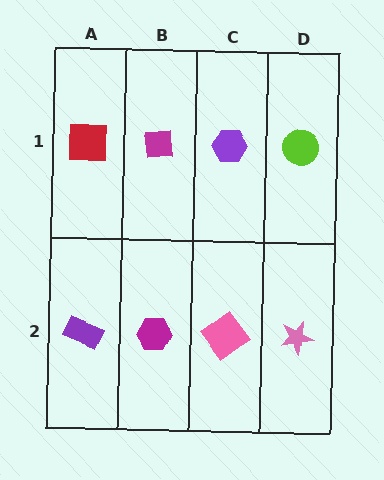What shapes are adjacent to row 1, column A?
A purple rectangle (row 2, column A), a magenta square (row 1, column B).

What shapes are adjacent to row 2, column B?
A magenta square (row 1, column B), a purple rectangle (row 2, column A), a pink diamond (row 2, column C).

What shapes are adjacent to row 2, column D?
A lime circle (row 1, column D), a pink diamond (row 2, column C).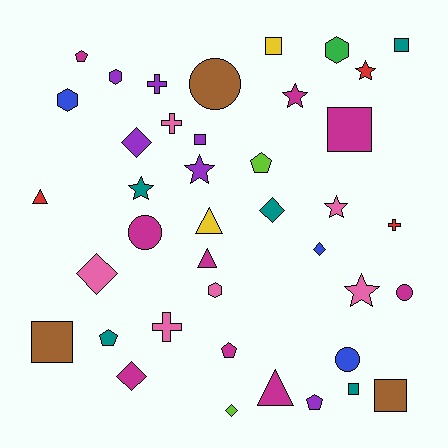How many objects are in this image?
There are 40 objects.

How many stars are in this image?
There are 6 stars.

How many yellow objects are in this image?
There are 2 yellow objects.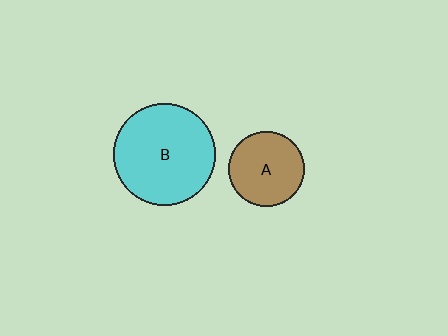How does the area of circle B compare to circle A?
Approximately 1.8 times.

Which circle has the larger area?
Circle B (cyan).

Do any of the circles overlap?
No, none of the circles overlap.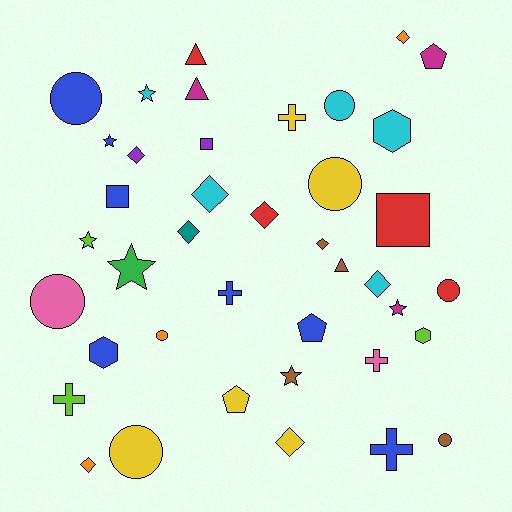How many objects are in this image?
There are 40 objects.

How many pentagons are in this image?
There are 3 pentagons.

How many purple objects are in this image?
There are 2 purple objects.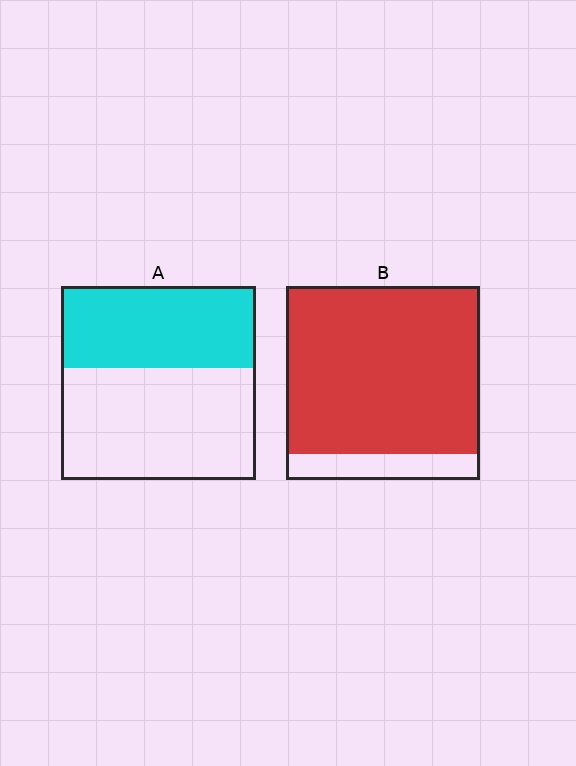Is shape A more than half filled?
No.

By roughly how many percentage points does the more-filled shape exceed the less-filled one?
By roughly 45 percentage points (B over A).